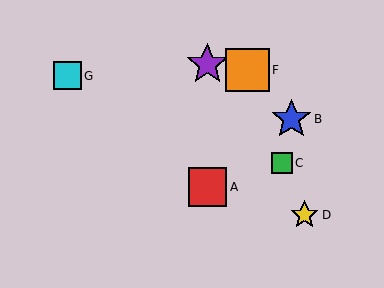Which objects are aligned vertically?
Objects A, E are aligned vertically.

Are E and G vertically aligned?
No, E is at x≈207 and G is at x≈67.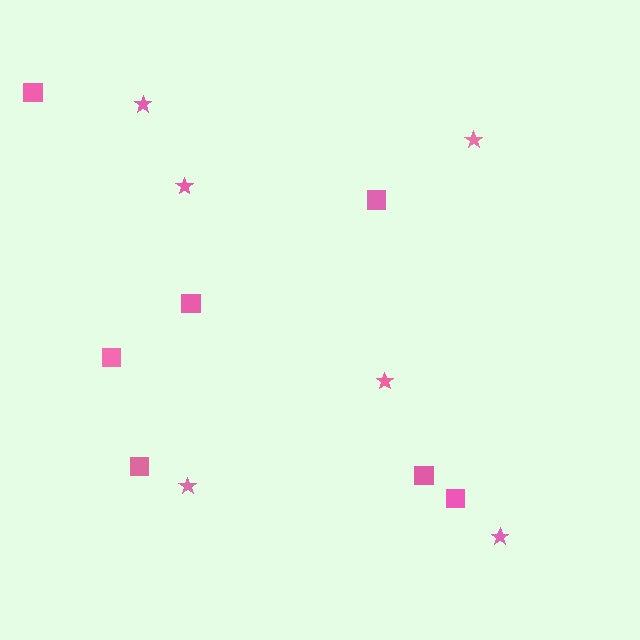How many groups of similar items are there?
There are 2 groups: one group of squares (7) and one group of stars (6).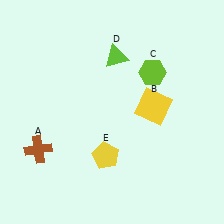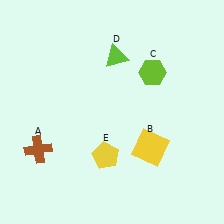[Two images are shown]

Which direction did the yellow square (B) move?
The yellow square (B) moved down.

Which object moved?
The yellow square (B) moved down.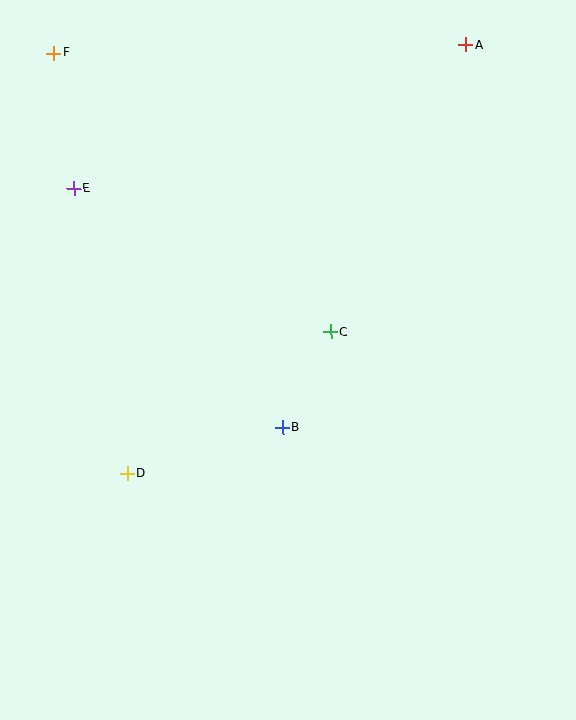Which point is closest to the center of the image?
Point C at (331, 332) is closest to the center.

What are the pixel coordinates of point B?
Point B is at (282, 427).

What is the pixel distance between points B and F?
The distance between B and F is 439 pixels.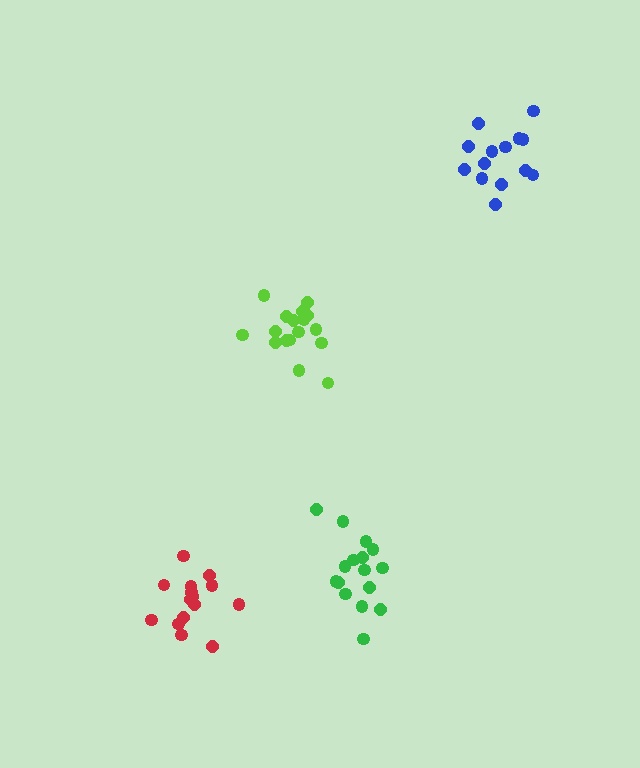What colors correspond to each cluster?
The clusters are colored: red, green, blue, lime.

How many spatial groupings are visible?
There are 4 spatial groupings.